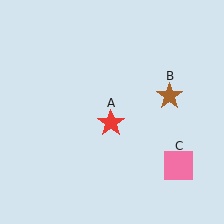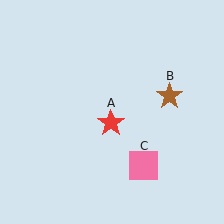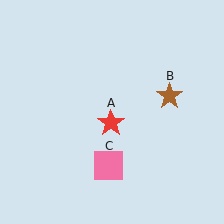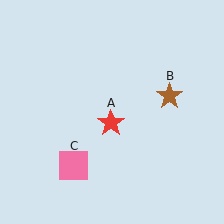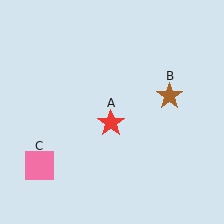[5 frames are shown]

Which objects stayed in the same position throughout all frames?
Red star (object A) and brown star (object B) remained stationary.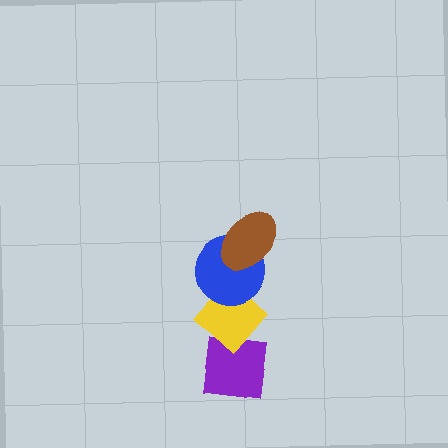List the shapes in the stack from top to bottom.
From top to bottom: the brown ellipse, the blue circle, the yellow diamond, the purple square.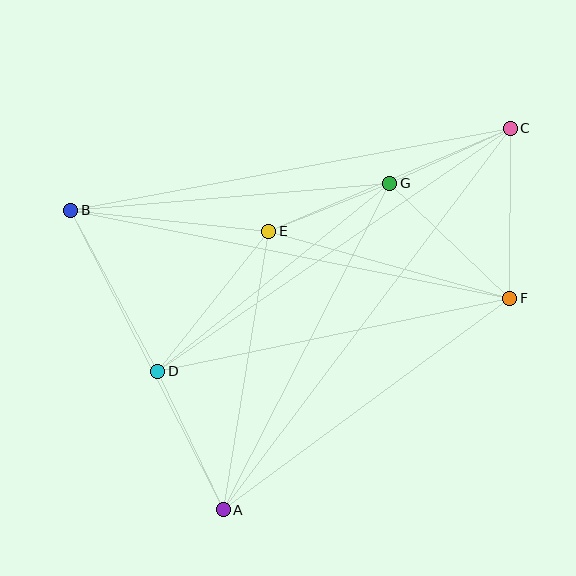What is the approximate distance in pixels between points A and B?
The distance between A and B is approximately 336 pixels.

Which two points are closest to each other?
Points E and G are closest to each other.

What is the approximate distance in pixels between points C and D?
The distance between C and D is approximately 428 pixels.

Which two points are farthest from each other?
Points A and C are farthest from each other.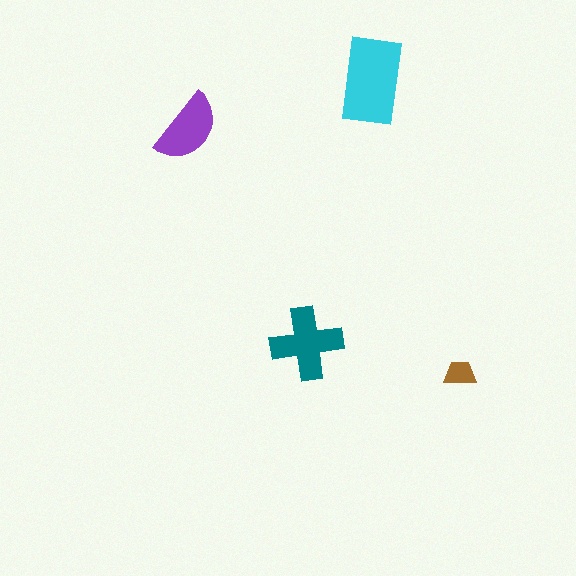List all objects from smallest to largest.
The brown trapezoid, the purple semicircle, the teal cross, the cyan rectangle.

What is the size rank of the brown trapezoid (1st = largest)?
4th.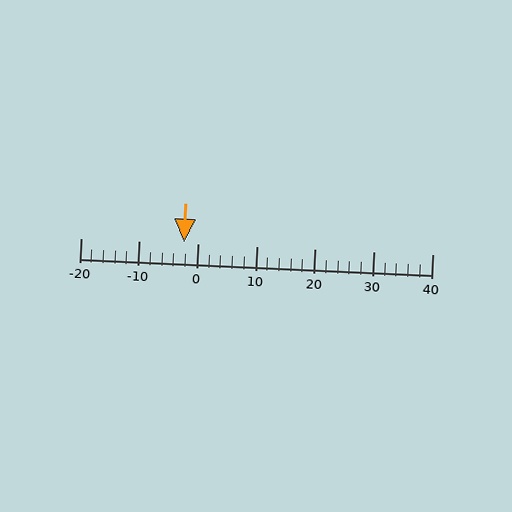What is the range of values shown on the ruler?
The ruler shows values from -20 to 40.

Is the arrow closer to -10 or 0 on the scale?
The arrow is closer to 0.